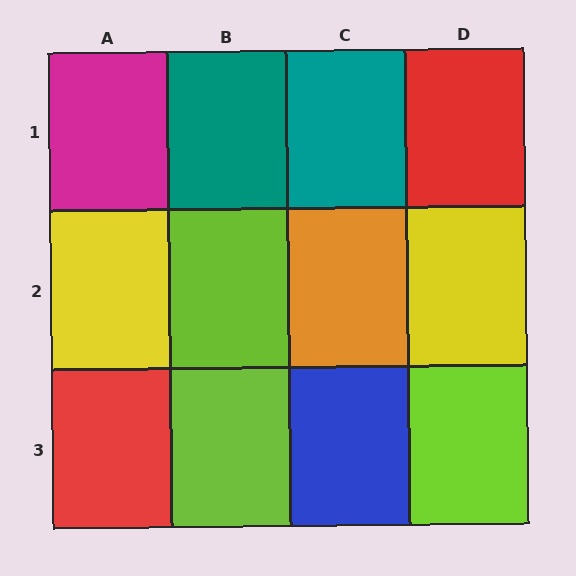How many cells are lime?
3 cells are lime.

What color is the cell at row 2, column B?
Lime.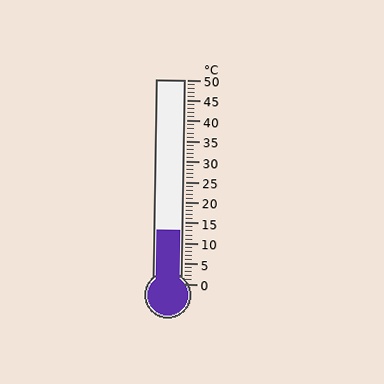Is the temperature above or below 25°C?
The temperature is below 25°C.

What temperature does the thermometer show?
The thermometer shows approximately 13°C.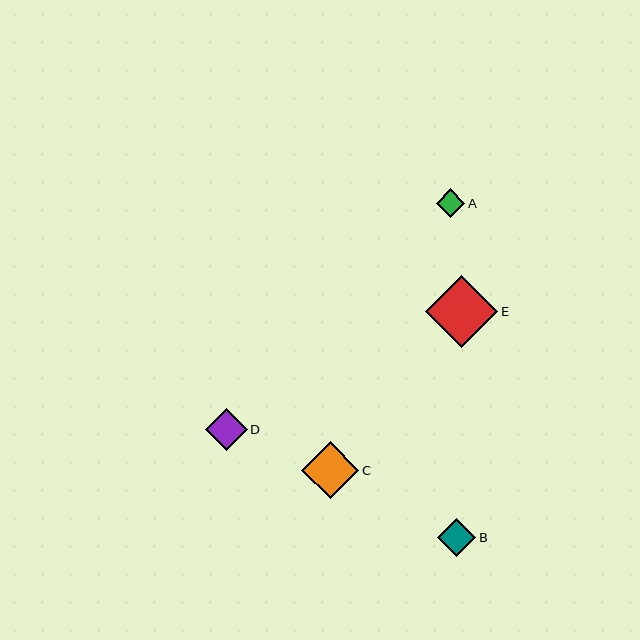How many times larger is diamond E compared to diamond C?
Diamond E is approximately 1.3 times the size of diamond C.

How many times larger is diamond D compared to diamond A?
Diamond D is approximately 1.5 times the size of diamond A.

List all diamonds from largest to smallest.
From largest to smallest: E, C, D, B, A.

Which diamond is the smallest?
Diamond A is the smallest with a size of approximately 28 pixels.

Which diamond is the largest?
Diamond E is the largest with a size of approximately 73 pixels.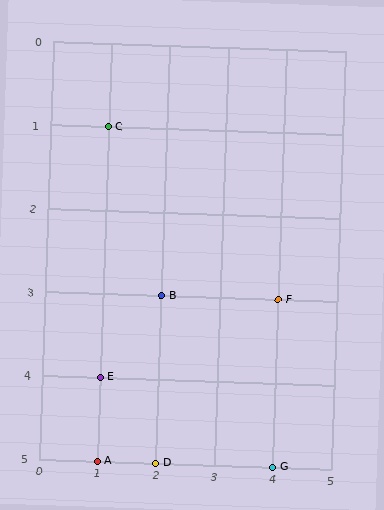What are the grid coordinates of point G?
Point G is at grid coordinates (4, 5).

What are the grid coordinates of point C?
Point C is at grid coordinates (1, 1).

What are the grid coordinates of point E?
Point E is at grid coordinates (1, 4).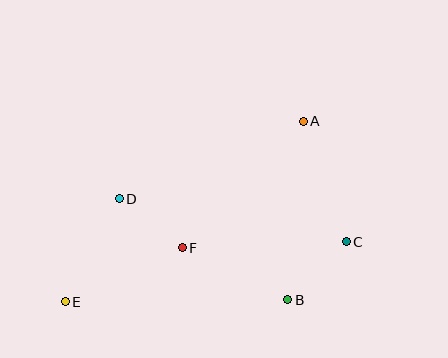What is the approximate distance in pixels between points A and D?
The distance between A and D is approximately 199 pixels.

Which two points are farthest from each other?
Points A and E are farthest from each other.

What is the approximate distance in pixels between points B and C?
The distance between B and C is approximately 82 pixels.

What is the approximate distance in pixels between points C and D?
The distance between C and D is approximately 231 pixels.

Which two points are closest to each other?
Points D and F are closest to each other.